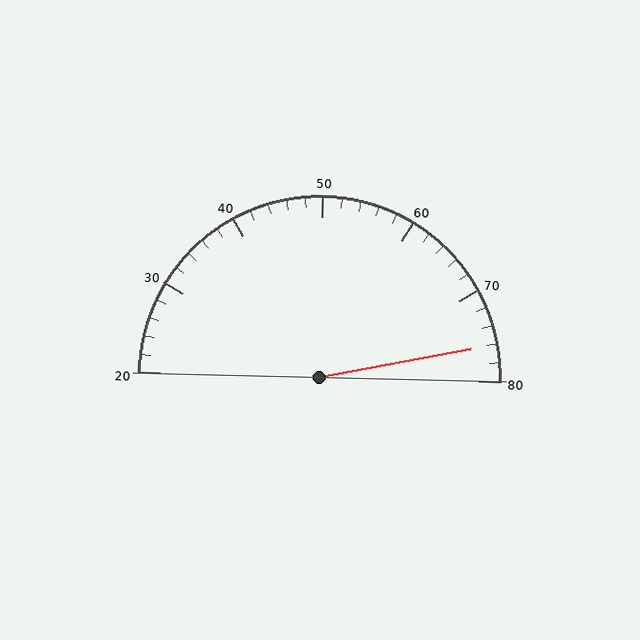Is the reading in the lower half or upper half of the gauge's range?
The reading is in the upper half of the range (20 to 80).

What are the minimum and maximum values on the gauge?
The gauge ranges from 20 to 80.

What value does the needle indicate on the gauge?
The needle indicates approximately 76.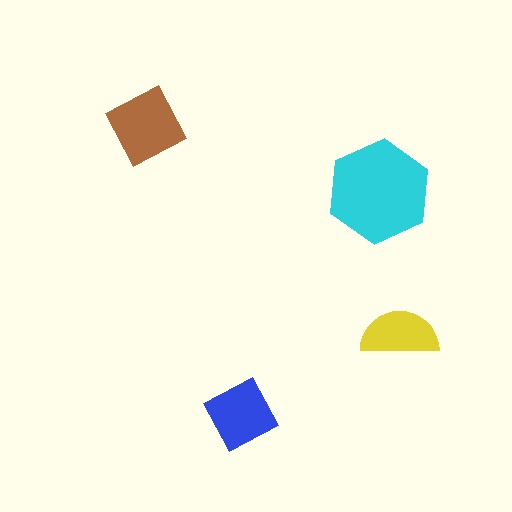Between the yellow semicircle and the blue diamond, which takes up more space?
The blue diamond.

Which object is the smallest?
The yellow semicircle.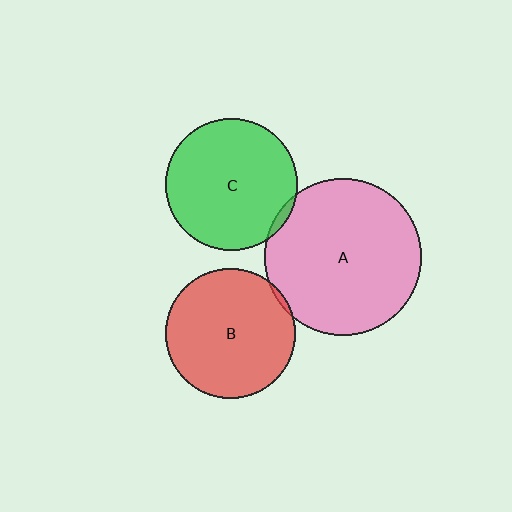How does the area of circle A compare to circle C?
Approximately 1.4 times.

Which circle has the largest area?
Circle A (pink).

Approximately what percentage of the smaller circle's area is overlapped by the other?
Approximately 5%.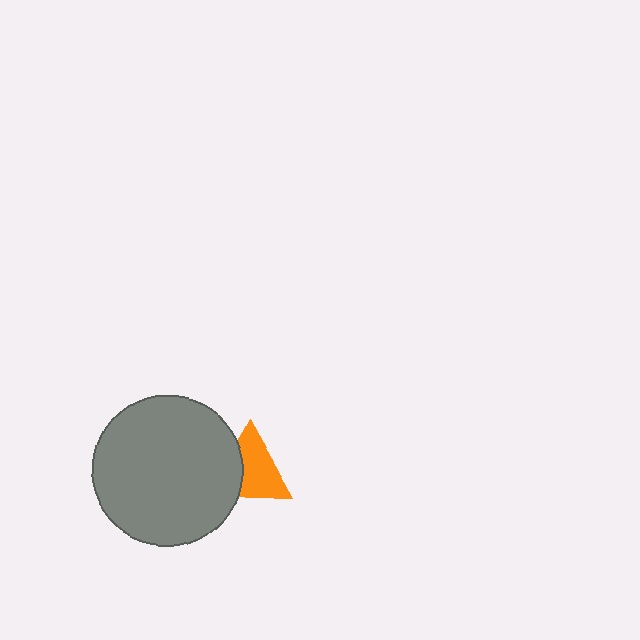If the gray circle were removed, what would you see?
You would see the complete orange triangle.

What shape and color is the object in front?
The object in front is a gray circle.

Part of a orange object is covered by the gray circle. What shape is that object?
It is a triangle.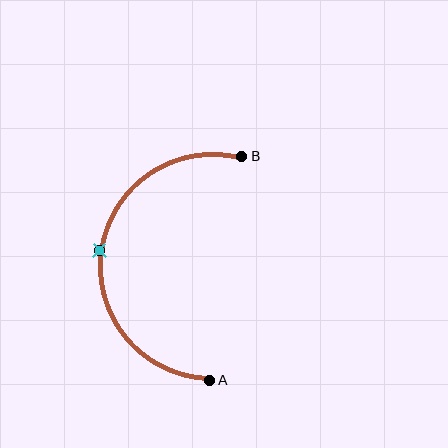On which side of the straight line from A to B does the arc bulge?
The arc bulges to the left of the straight line connecting A and B.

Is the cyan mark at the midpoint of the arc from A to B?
Yes. The cyan mark lies on the arc at equal arc-length from both A and B — it is the arc midpoint.